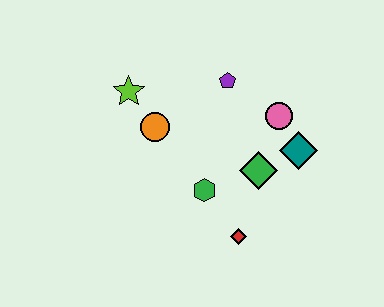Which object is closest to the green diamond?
The teal diamond is closest to the green diamond.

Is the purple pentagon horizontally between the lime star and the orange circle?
No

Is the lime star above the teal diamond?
Yes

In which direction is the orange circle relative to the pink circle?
The orange circle is to the left of the pink circle.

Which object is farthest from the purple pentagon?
The red diamond is farthest from the purple pentagon.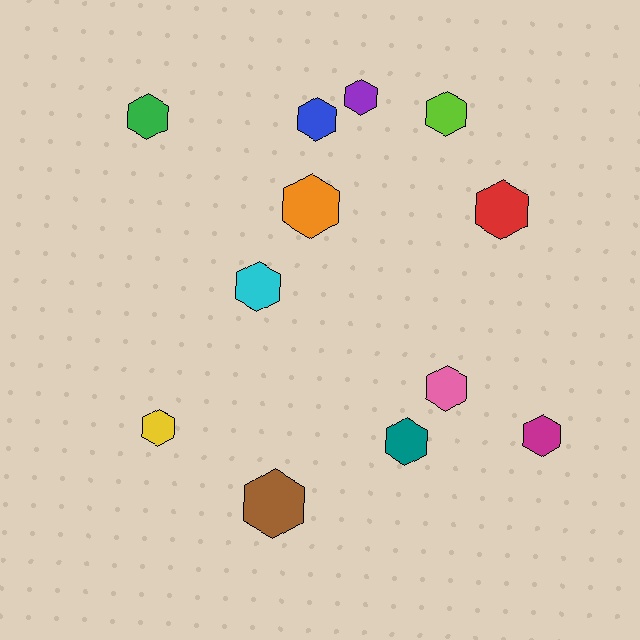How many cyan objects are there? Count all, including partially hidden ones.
There is 1 cyan object.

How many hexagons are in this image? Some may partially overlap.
There are 12 hexagons.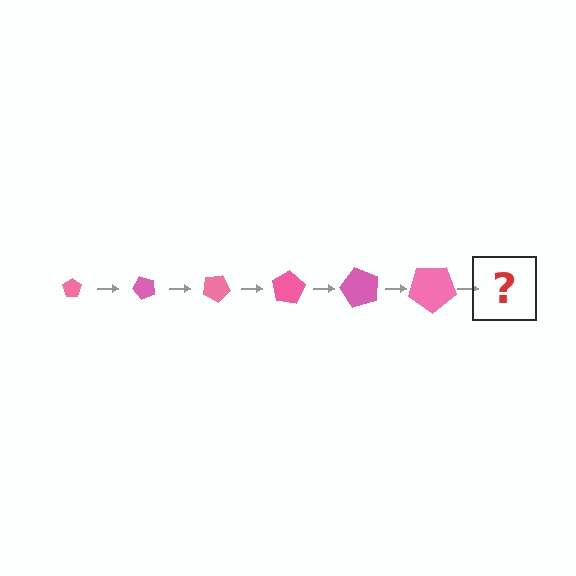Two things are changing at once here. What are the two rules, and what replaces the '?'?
The two rules are that the pentagon grows larger each step and it rotates 50 degrees each step. The '?' should be a pentagon, larger than the previous one and rotated 300 degrees from the start.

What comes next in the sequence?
The next element should be a pentagon, larger than the previous one and rotated 300 degrees from the start.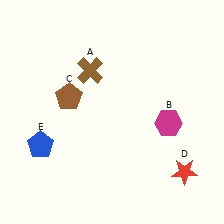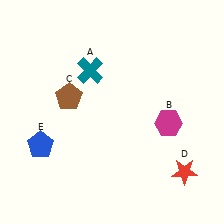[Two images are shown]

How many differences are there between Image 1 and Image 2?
There is 1 difference between the two images.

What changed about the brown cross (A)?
In Image 1, A is brown. In Image 2, it changed to teal.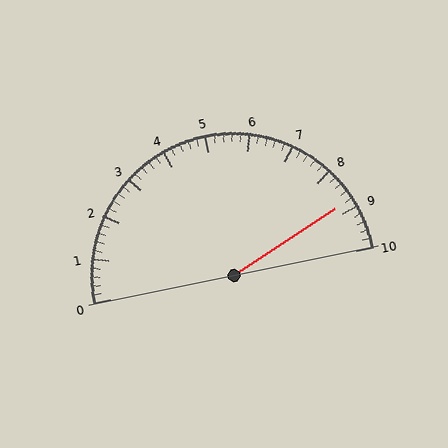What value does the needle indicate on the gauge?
The needle indicates approximately 8.8.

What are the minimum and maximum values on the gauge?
The gauge ranges from 0 to 10.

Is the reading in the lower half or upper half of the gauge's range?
The reading is in the upper half of the range (0 to 10).